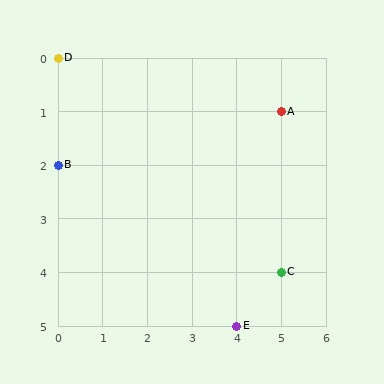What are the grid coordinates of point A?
Point A is at grid coordinates (5, 1).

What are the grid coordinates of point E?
Point E is at grid coordinates (4, 5).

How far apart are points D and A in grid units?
Points D and A are 5 columns and 1 row apart (about 5.1 grid units diagonally).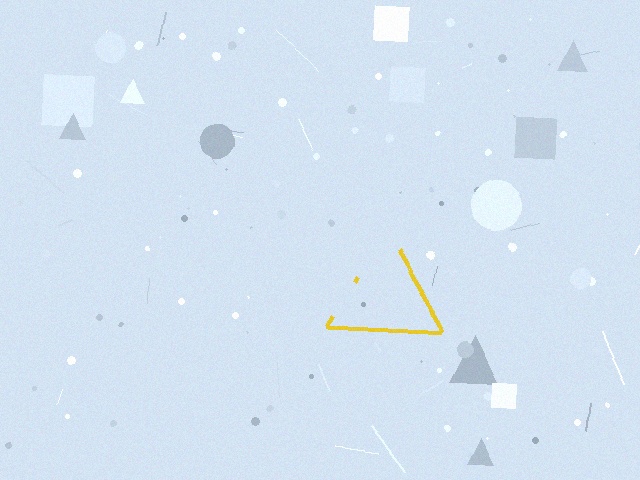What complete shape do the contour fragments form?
The contour fragments form a triangle.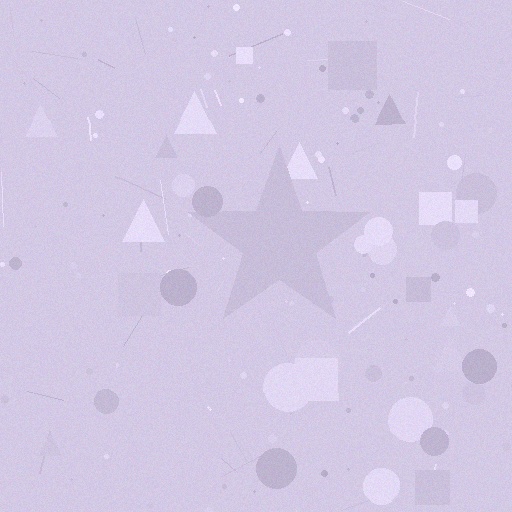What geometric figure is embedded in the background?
A star is embedded in the background.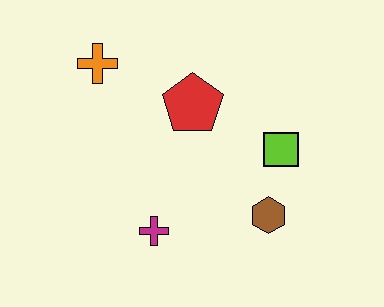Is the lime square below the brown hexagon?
No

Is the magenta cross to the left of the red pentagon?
Yes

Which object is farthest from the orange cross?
The brown hexagon is farthest from the orange cross.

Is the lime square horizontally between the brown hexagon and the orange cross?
No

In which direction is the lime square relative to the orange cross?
The lime square is to the right of the orange cross.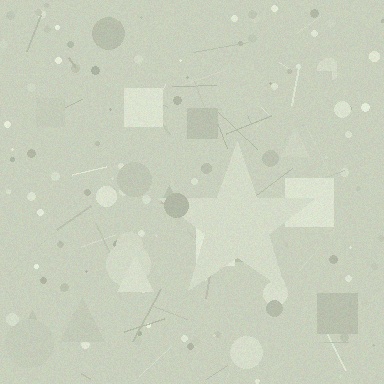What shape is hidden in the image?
A star is hidden in the image.